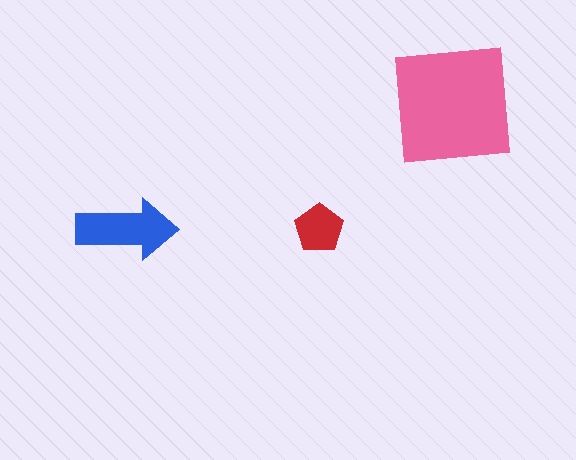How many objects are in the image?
There are 3 objects in the image.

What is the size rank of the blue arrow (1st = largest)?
2nd.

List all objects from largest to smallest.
The pink square, the blue arrow, the red pentagon.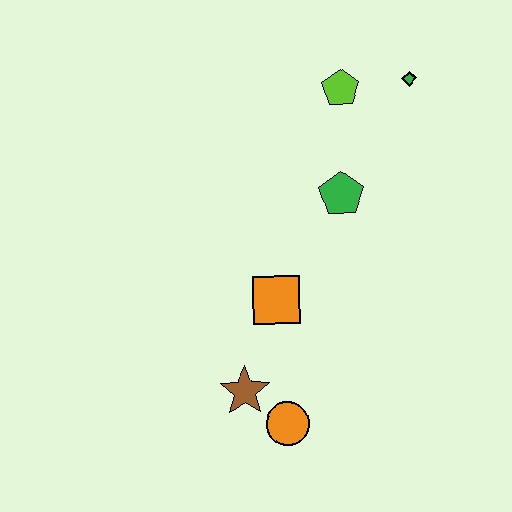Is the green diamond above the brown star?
Yes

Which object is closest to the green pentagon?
The lime pentagon is closest to the green pentagon.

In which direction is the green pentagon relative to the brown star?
The green pentagon is above the brown star.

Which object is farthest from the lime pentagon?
The orange circle is farthest from the lime pentagon.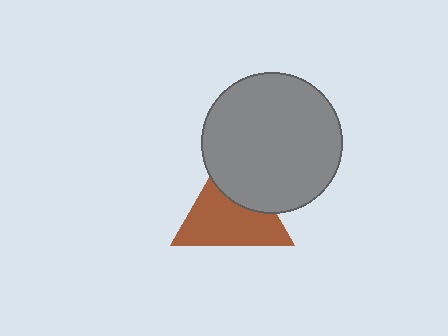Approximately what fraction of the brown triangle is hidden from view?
Roughly 35% of the brown triangle is hidden behind the gray circle.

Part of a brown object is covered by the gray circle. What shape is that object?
It is a triangle.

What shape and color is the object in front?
The object in front is a gray circle.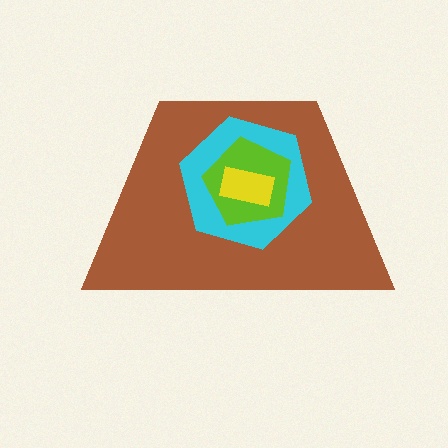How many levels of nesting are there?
4.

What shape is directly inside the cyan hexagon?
The lime pentagon.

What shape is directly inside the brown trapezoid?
The cyan hexagon.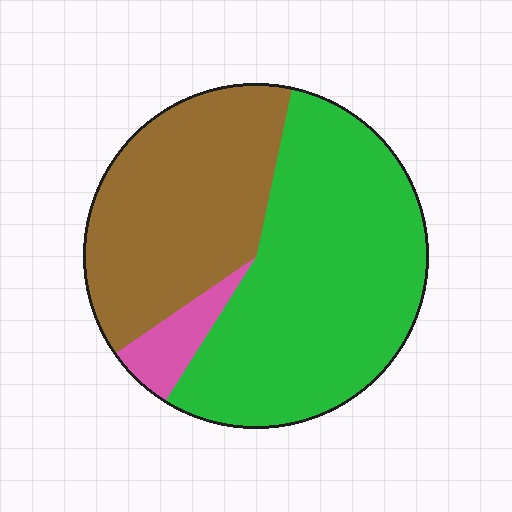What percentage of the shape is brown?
Brown takes up about three eighths (3/8) of the shape.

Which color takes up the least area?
Pink, at roughly 5%.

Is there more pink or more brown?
Brown.